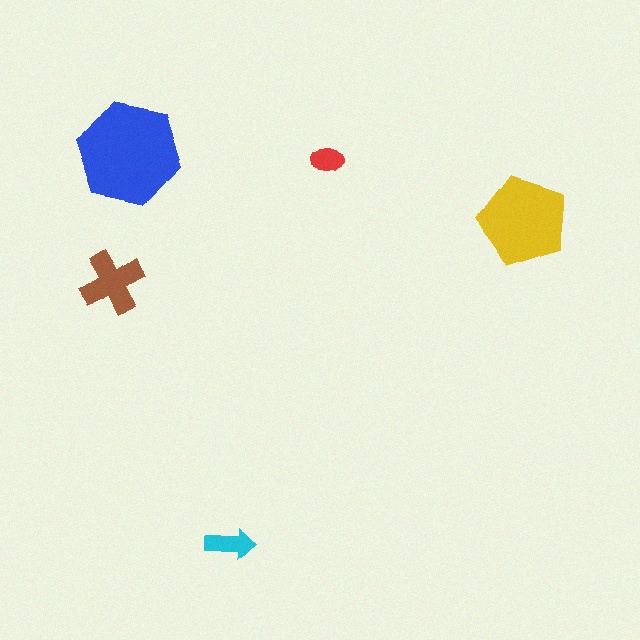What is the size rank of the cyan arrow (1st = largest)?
4th.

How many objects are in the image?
There are 5 objects in the image.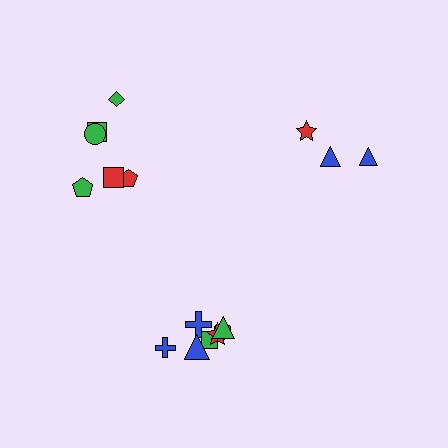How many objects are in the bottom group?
There are 7 objects.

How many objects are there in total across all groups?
There are 16 objects.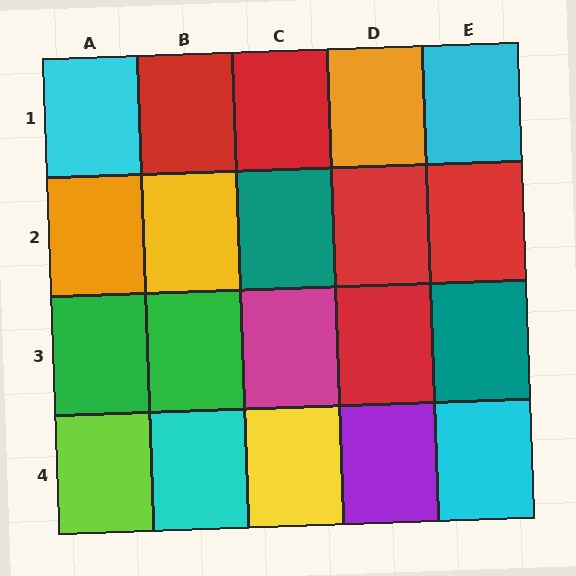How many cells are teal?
2 cells are teal.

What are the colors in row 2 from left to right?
Orange, yellow, teal, red, red.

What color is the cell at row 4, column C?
Yellow.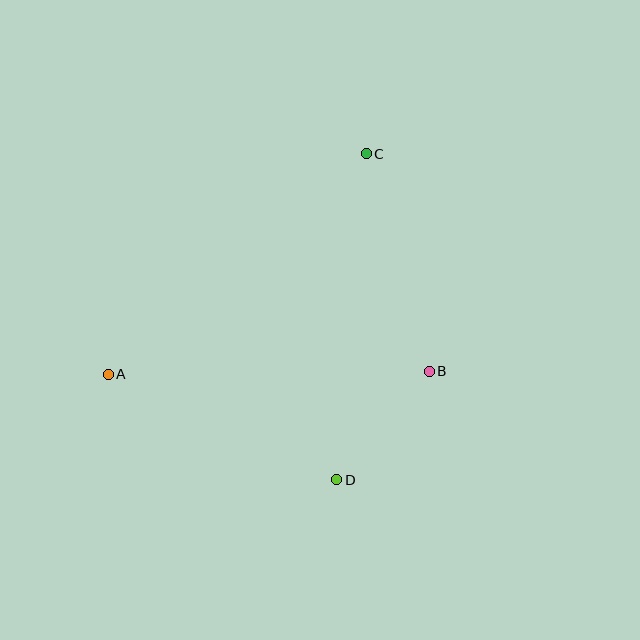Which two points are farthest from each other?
Points A and C are farthest from each other.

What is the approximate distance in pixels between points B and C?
The distance between B and C is approximately 226 pixels.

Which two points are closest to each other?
Points B and D are closest to each other.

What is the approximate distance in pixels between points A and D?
The distance between A and D is approximately 252 pixels.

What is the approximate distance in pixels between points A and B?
The distance between A and B is approximately 321 pixels.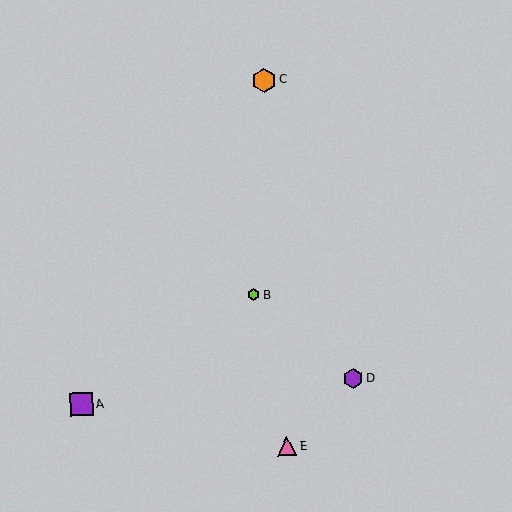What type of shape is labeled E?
Shape E is a pink triangle.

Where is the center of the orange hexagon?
The center of the orange hexagon is at (264, 80).